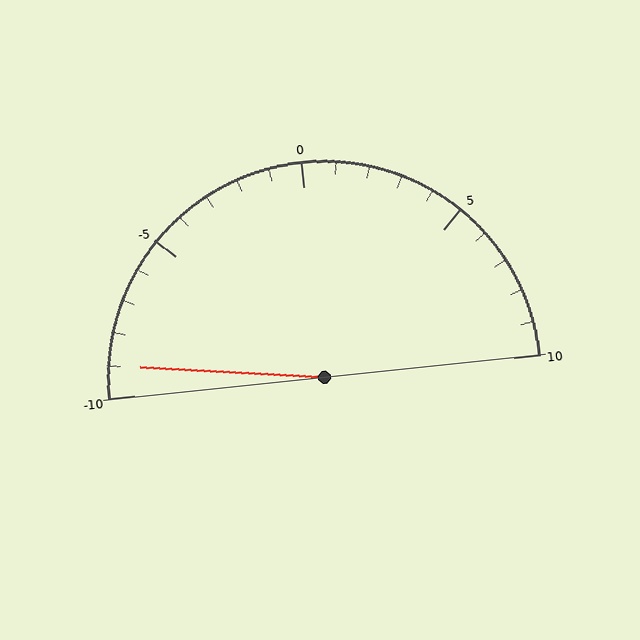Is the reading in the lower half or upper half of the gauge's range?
The reading is in the lower half of the range (-10 to 10).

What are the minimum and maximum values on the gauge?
The gauge ranges from -10 to 10.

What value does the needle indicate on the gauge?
The needle indicates approximately -9.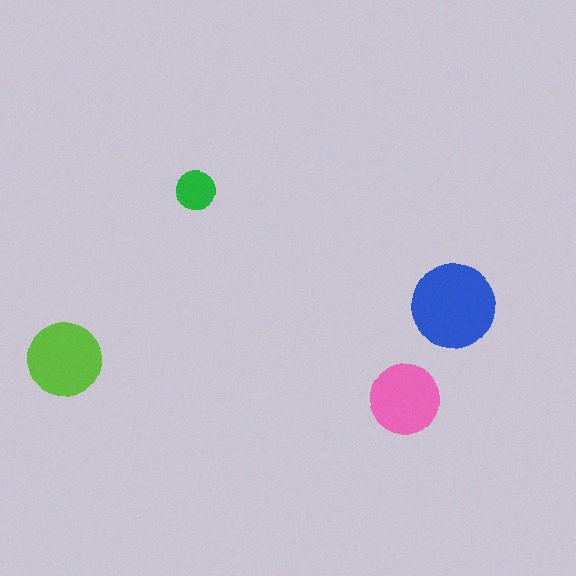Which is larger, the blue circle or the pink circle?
The blue one.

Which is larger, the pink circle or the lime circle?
The lime one.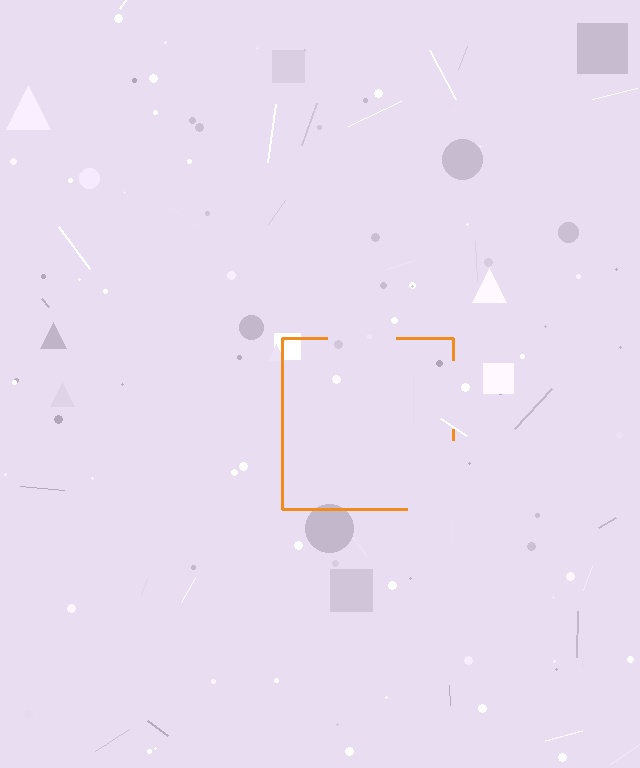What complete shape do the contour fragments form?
The contour fragments form a square.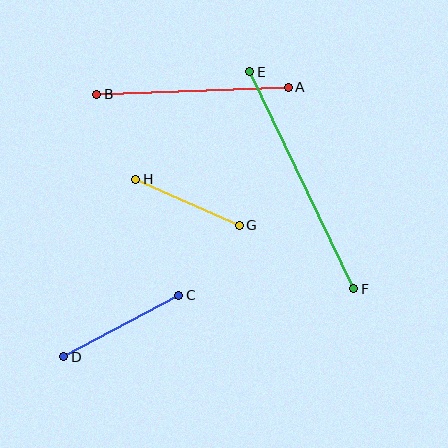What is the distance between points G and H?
The distance is approximately 113 pixels.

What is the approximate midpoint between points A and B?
The midpoint is at approximately (192, 91) pixels.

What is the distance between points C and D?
The distance is approximately 130 pixels.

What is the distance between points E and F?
The distance is approximately 241 pixels.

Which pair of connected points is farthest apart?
Points E and F are farthest apart.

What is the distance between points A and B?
The distance is approximately 192 pixels.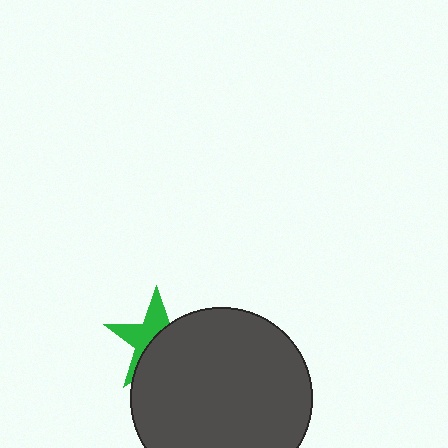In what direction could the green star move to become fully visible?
The green star could move toward the upper-left. That would shift it out from behind the dark gray circle entirely.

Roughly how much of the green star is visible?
A small part of it is visible (roughly 45%).